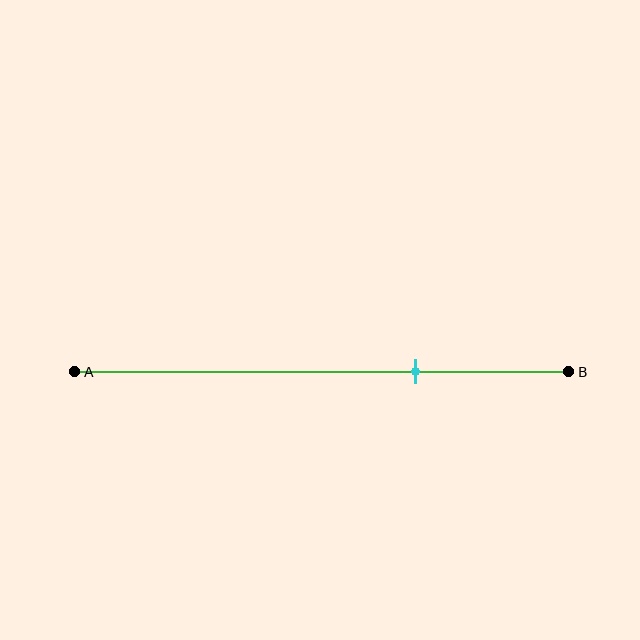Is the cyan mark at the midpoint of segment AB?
No, the mark is at about 70% from A, not at the 50% midpoint.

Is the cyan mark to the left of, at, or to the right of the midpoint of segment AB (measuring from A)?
The cyan mark is to the right of the midpoint of segment AB.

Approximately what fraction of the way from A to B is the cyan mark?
The cyan mark is approximately 70% of the way from A to B.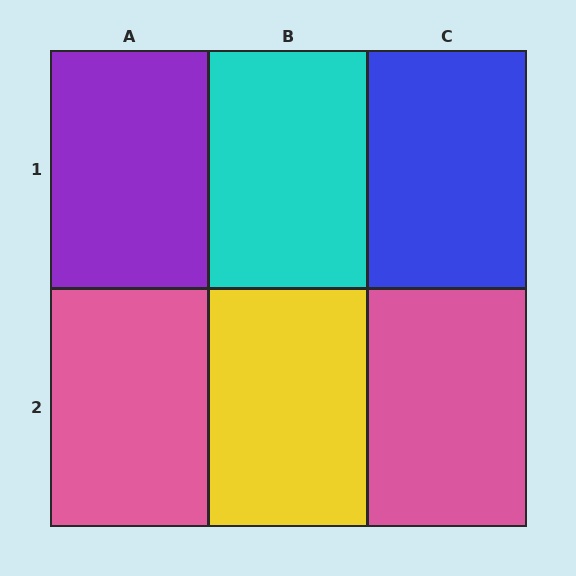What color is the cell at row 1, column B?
Cyan.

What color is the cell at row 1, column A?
Purple.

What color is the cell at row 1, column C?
Blue.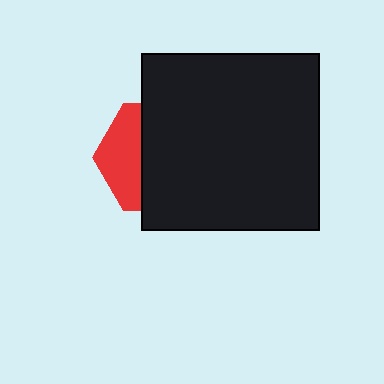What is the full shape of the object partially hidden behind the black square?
The partially hidden object is a red hexagon.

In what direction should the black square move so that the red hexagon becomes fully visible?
The black square should move right. That is the shortest direction to clear the overlap and leave the red hexagon fully visible.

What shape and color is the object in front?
The object in front is a black square.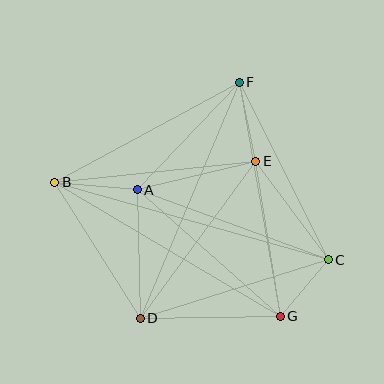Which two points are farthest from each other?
Points B and C are farthest from each other.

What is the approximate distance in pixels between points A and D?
The distance between A and D is approximately 129 pixels.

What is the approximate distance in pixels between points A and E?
The distance between A and E is approximately 122 pixels.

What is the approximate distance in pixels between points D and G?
The distance between D and G is approximately 140 pixels.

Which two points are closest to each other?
Points C and G are closest to each other.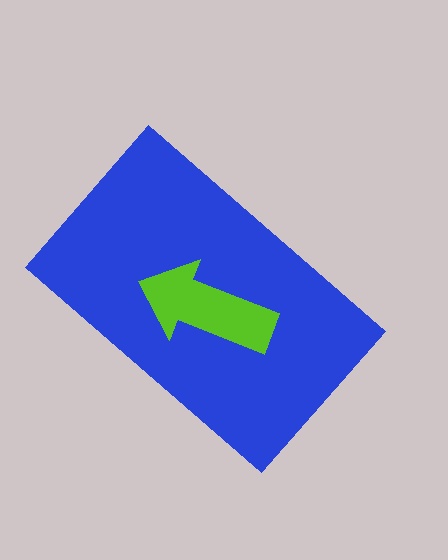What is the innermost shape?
The lime arrow.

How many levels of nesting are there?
2.